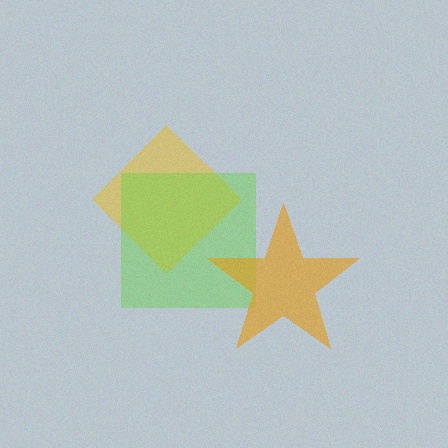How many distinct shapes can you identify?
There are 3 distinct shapes: a yellow diamond, a lime square, an orange star.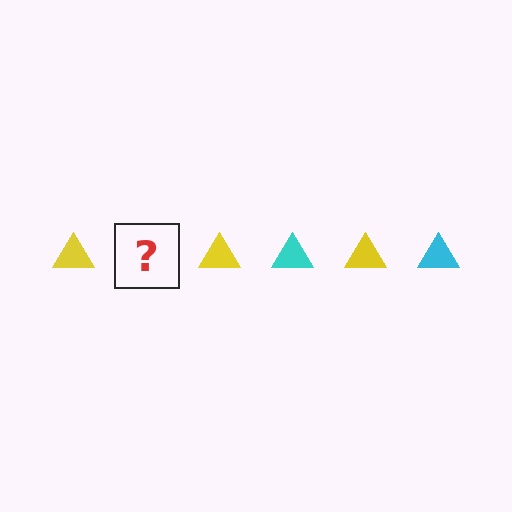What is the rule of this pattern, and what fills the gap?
The rule is that the pattern cycles through yellow, cyan triangles. The gap should be filled with a cyan triangle.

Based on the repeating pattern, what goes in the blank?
The blank should be a cyan triangle.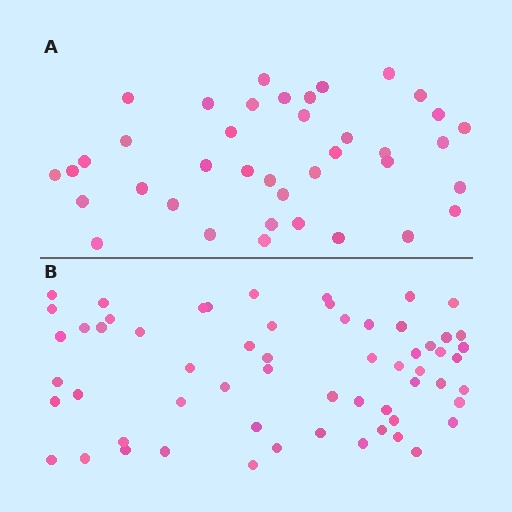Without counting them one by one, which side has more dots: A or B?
Region B (the bottom region) has more dots.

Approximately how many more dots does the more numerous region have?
Region B has approximately 20 more dots than region A.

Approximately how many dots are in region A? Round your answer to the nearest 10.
About 40 dots. (The exact count is 39, which rounds to 40.)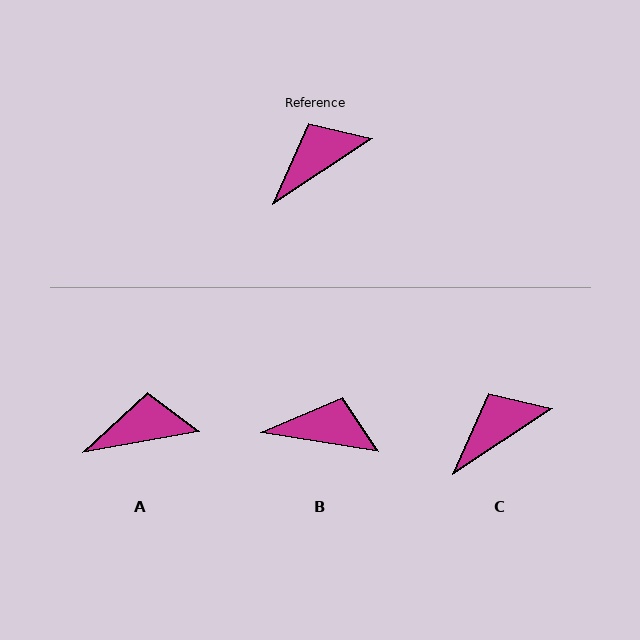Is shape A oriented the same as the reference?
No, it is off by about 24 degrees.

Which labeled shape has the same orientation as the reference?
C.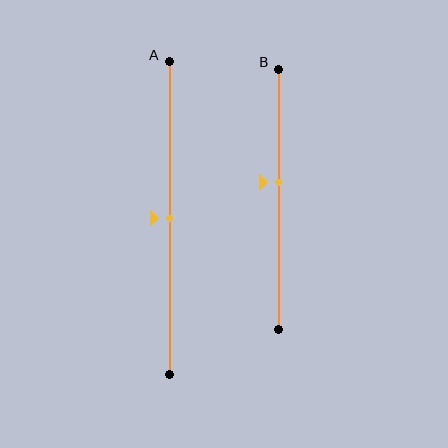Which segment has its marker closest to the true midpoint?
Segment A has its marker closest to the true midpoint.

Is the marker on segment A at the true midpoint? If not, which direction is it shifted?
Yes, the marker on segment A is at the true midpoint.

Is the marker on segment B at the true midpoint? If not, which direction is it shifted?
No, the marker on segment B is shifted upward by about 6% of the segment length.